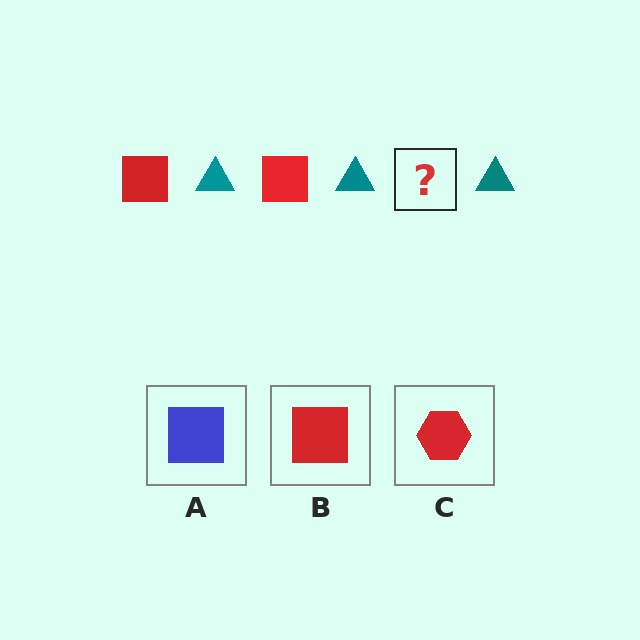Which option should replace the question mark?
Option B.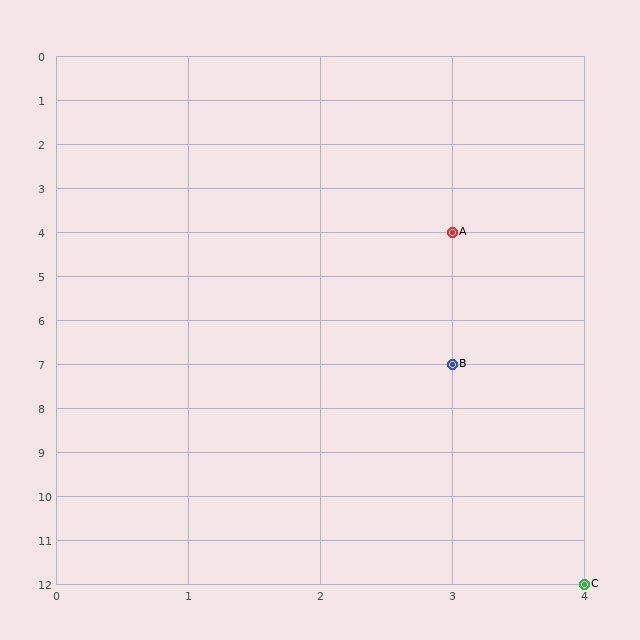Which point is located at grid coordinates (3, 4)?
Point A is at (3, 4).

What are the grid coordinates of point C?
Point C is at grid coordinates (4, 12).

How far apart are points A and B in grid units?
Points A and B are 3 rows apart.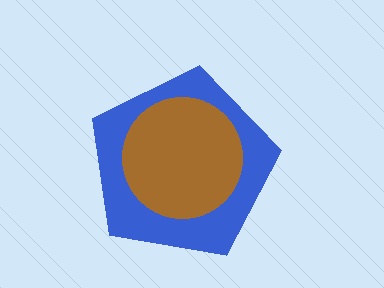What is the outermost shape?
The blue pentagon.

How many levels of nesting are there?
2.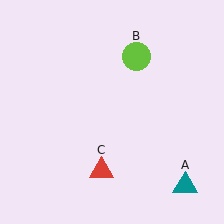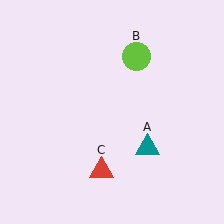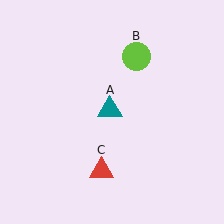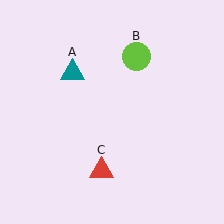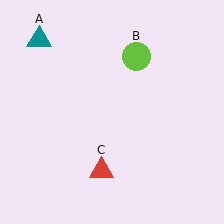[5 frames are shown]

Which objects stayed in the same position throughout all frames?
Lime circle (object B) and red triangle (object C) remained stationary.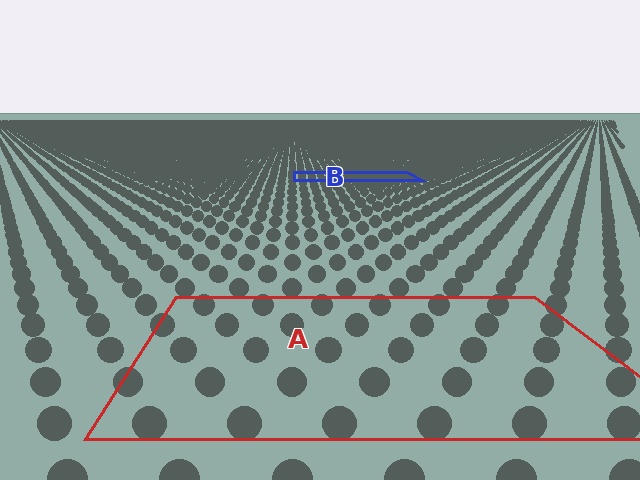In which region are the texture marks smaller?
The texture marks are smaller in region B, because it is farther away.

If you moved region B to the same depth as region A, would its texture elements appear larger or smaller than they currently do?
They would appear larger. At a closer depth, the same texture elements are projected at a bigger on-screen size.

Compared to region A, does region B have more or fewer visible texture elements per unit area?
Region B has more texture elements per unit area — they are packed more densely because it is farther away.